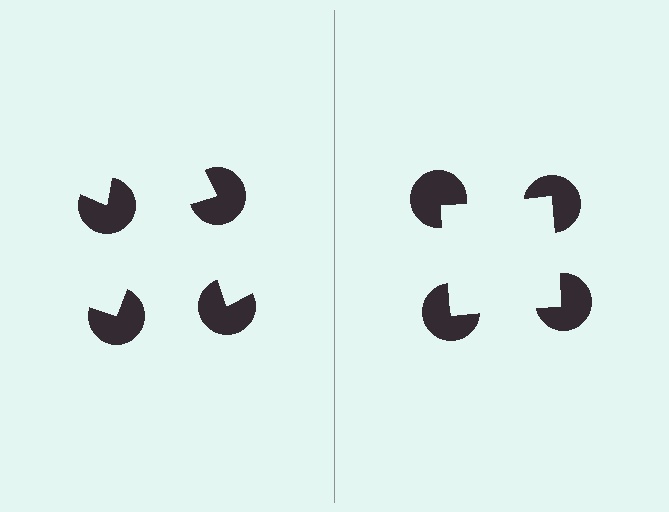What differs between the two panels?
The pac-man discs are positioned identically on both sides; only the wedge orientations differ. On the right they align to a square; on the left they are misaligned.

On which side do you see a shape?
An illusory square appears on the right side. On the left side the wedge cuts are rotated, so no coherent shape forms.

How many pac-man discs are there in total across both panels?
8 — 4 on each side.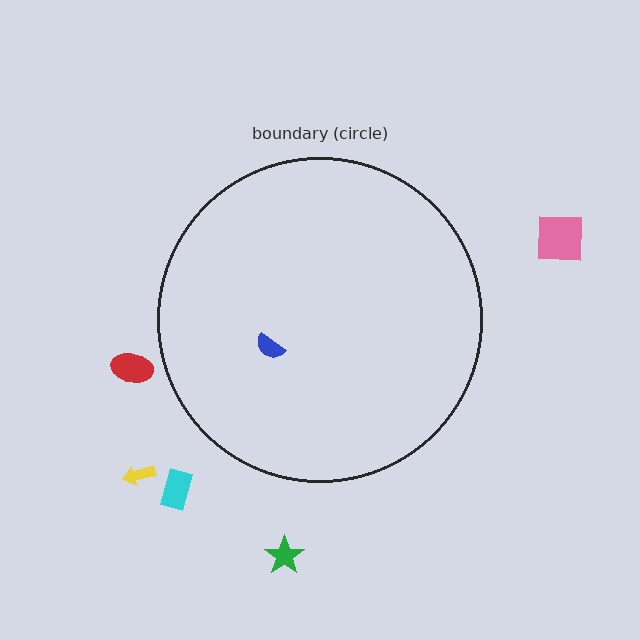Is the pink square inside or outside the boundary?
Outside.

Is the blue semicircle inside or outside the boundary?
Inside.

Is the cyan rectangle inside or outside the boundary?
Outside.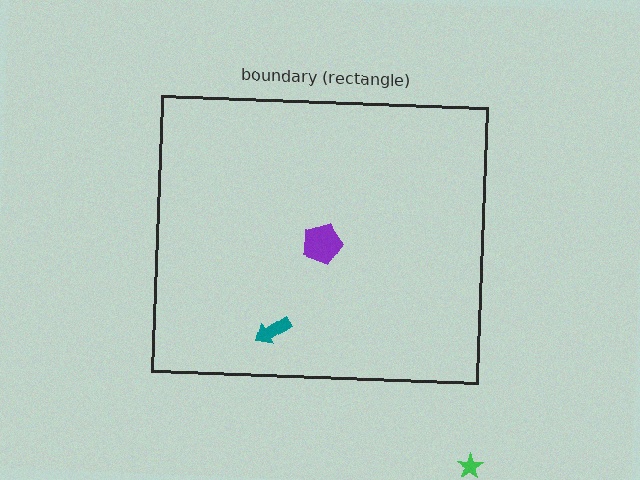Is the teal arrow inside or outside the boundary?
Inside.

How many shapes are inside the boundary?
2 inside, 1 outside.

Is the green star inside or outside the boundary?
Outside.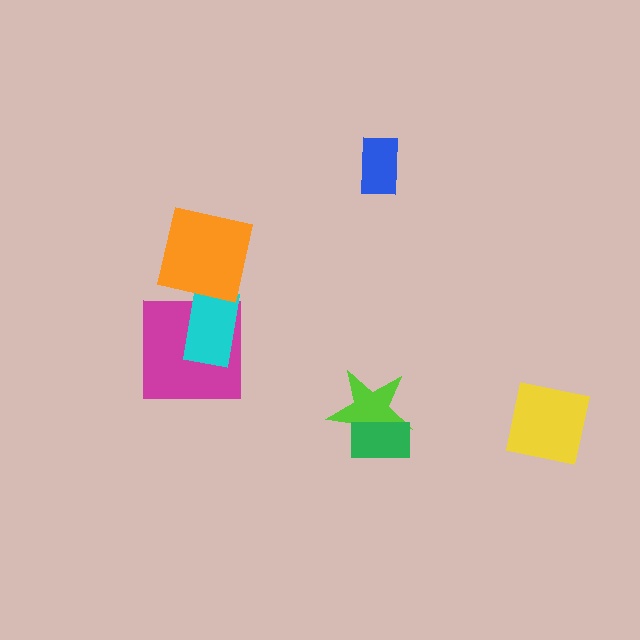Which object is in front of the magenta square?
The cyan rectangle is in front of the magenta square.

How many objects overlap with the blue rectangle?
0 objects overlap with the blue rectangle.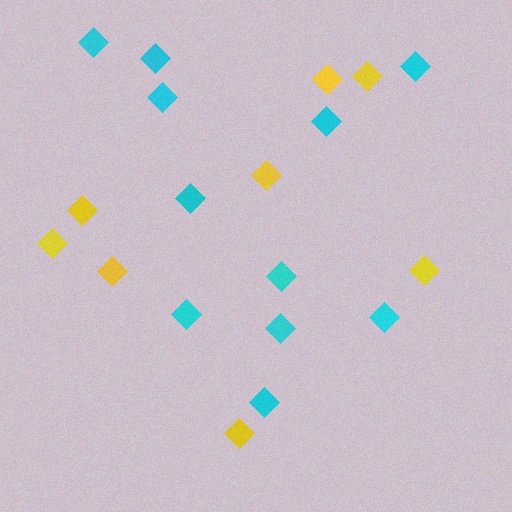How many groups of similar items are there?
There are 2 groups: one group of yellow diamonds (8) and one group of cyan diamonds (11).